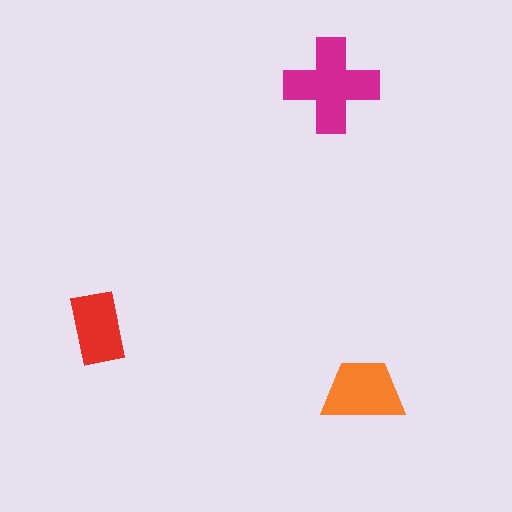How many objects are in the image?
There are 3 objects in the image.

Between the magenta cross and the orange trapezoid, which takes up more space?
The magenta cross.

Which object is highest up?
The magenta cross is topmost.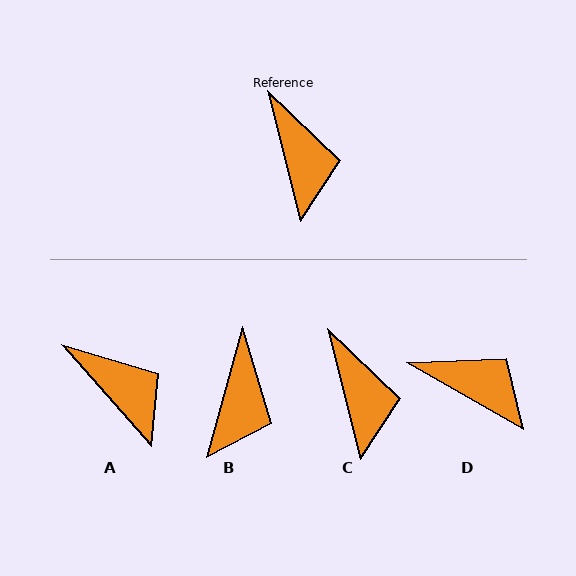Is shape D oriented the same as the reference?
No, it is off by about 46 degrees.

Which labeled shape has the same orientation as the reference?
C.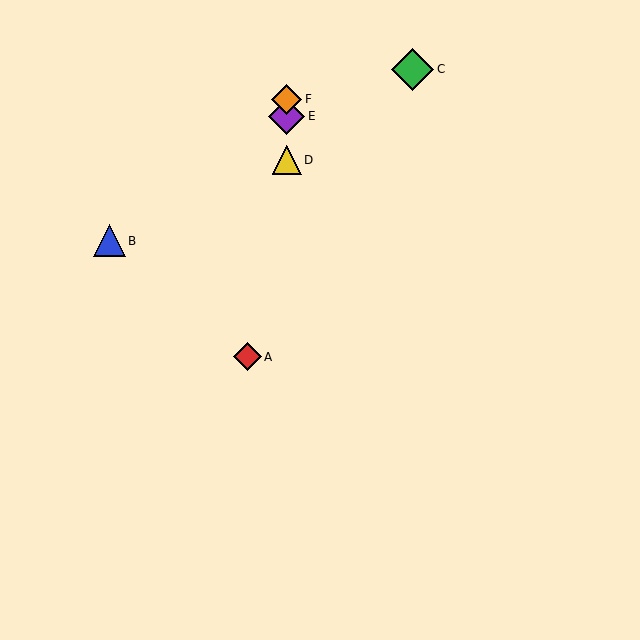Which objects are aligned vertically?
Objects D, E, F are aligned vertically.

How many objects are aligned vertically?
3 objects (D, E, F) are aligned vertically.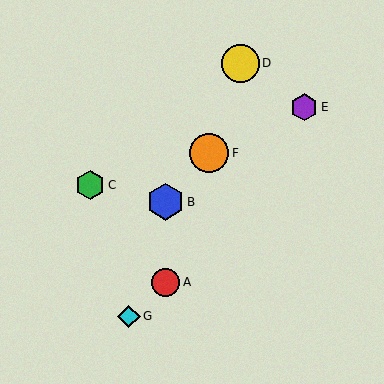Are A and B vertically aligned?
Yes, both are at x≈166.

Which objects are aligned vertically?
Objects A, B are aligned vertically.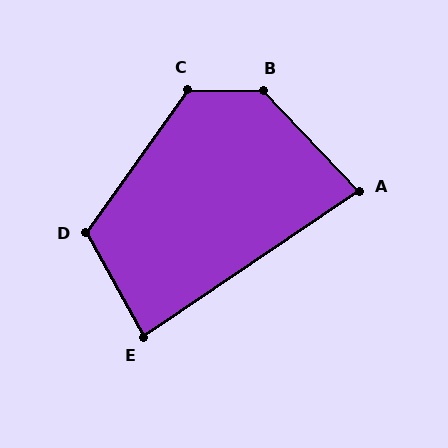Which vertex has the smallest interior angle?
A, at approximately 81 degrees.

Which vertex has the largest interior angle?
B, at approximately 134 degrees.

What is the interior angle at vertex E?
Approximately 85 degrees (approximately right).